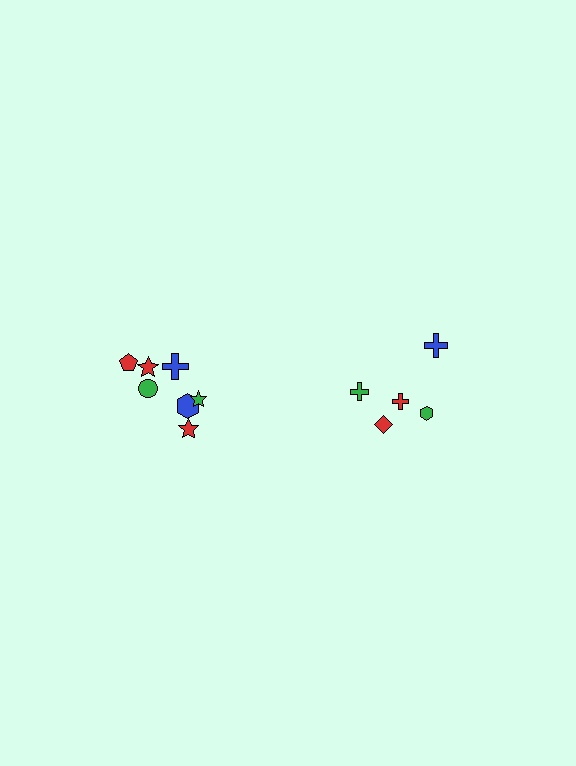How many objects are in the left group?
There are 7 objects.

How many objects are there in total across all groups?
There are 12 objects.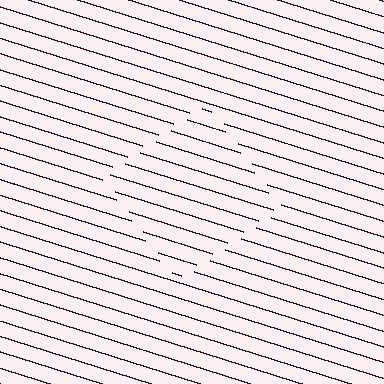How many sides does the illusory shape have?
4 sides — the line-ends trace a square.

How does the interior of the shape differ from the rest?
The interior of the shape contains the same grating, shifted by half a period — the contour is defined by the phase discontinuity where line-ends from the inner and outer gratings abut.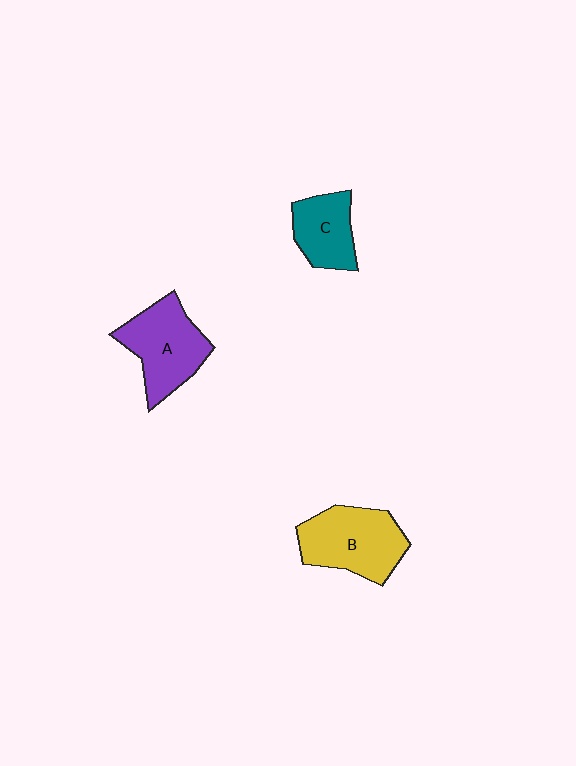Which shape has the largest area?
Shape B (yellow).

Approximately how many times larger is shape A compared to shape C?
Approximately 1.4 times.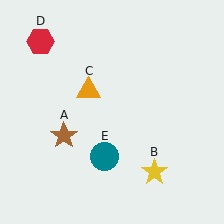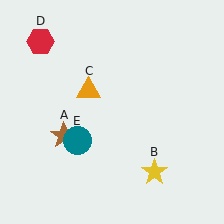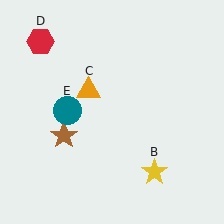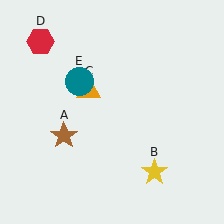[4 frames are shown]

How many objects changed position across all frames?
1 object changed position: teal circle (object E).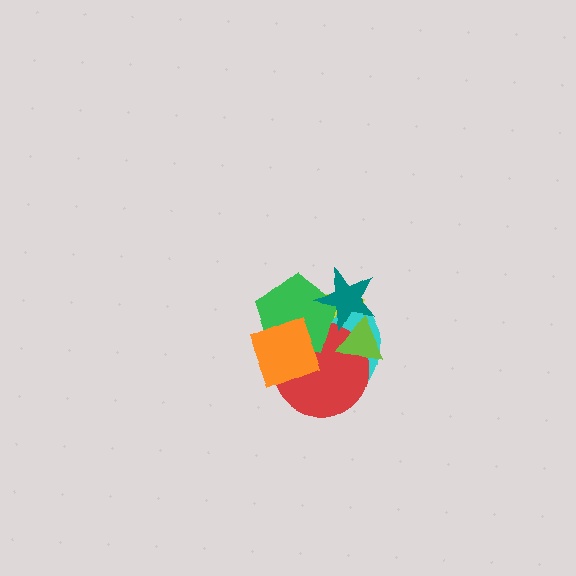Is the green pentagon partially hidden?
Yes, it is partially covered by another shape.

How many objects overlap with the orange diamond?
4 objects overlap with the orange diamond.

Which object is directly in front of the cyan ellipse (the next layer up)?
The red circle is directly in front of the cyan ellipse.